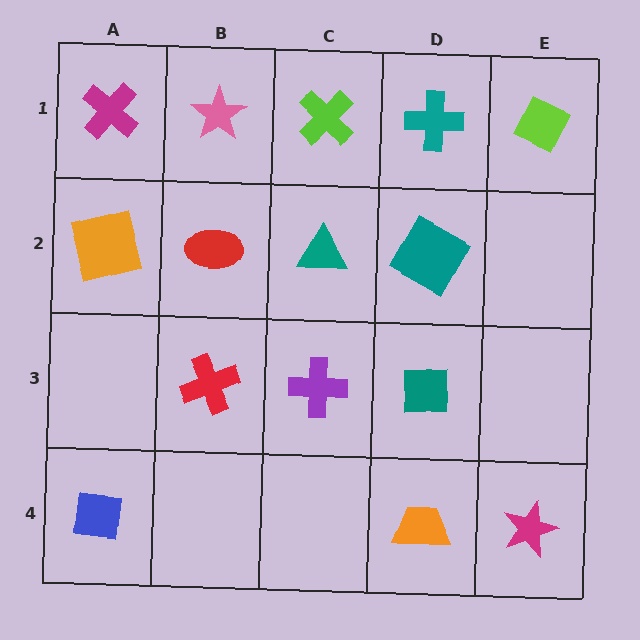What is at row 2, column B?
A red ellipse.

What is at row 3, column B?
A red cross.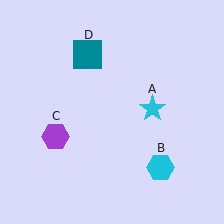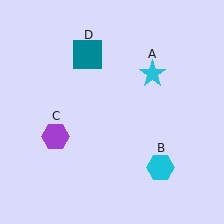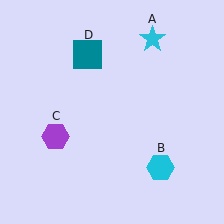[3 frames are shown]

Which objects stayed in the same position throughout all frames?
Cyan hexagon (object B) and purple hexagon (object C) and teal square (object D) remained stationary.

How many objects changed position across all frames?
1 object changed position: cyan star (object A).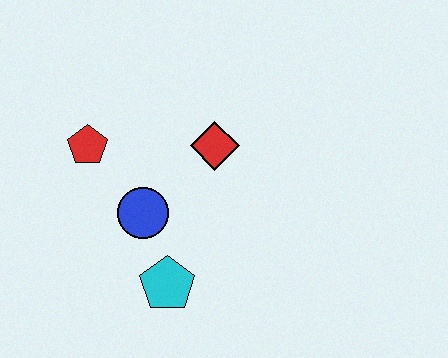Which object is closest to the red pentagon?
The blue circle is closest to the red pentagon.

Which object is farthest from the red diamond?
The cyan pentagon is farthest from the red diamond.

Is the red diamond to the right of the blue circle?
Yes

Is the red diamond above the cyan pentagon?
Yes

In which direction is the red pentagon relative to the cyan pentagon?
The red pentagon is above the cyan pentagon.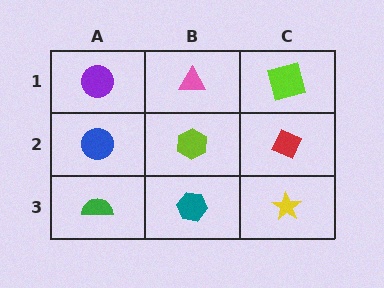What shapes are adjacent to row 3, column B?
A lime hexagon (row 2, column B), a green semicircle (row 3, column A), a yellow star (row 3, column C).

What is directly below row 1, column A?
A blue circle.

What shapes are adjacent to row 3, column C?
A red diamond (row 2, column C), a teal hexagon (row 3, column B).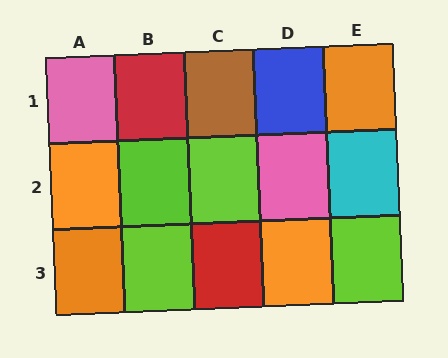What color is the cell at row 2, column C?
Lime.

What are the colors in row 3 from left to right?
Orange, lime, red, orange, lime.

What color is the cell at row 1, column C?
Brown.